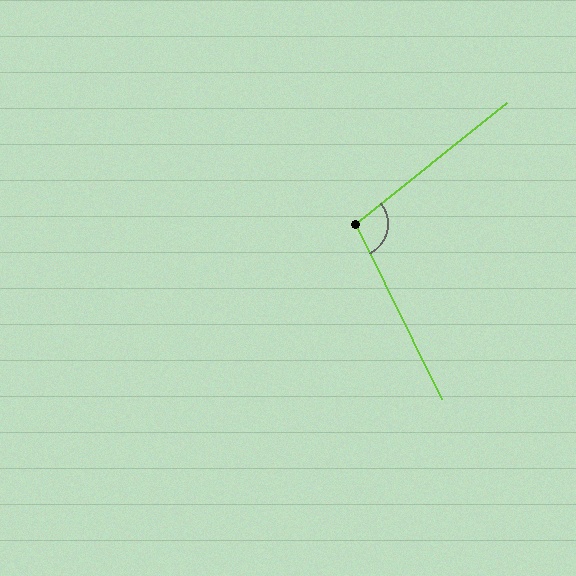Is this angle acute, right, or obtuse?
It is obtuse.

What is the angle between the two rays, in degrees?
Approximately 102 degrees.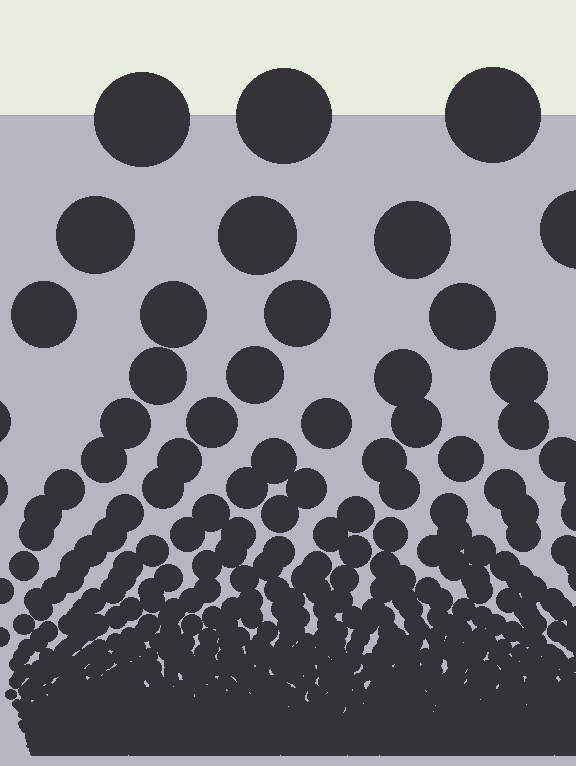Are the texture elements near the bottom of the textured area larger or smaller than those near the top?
Smaller. The gradient is inverted — elements near the bottom are smaller and denser.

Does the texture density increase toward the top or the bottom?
Density increases toward the bottom.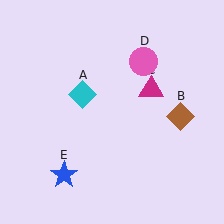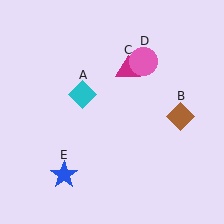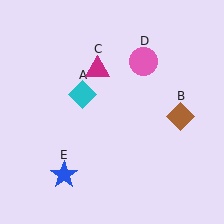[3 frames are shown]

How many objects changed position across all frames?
1 object changed position: magenta triangle (object C).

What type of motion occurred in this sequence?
The magenta triangle (object C) rotated counterclockwise around the center of the scene.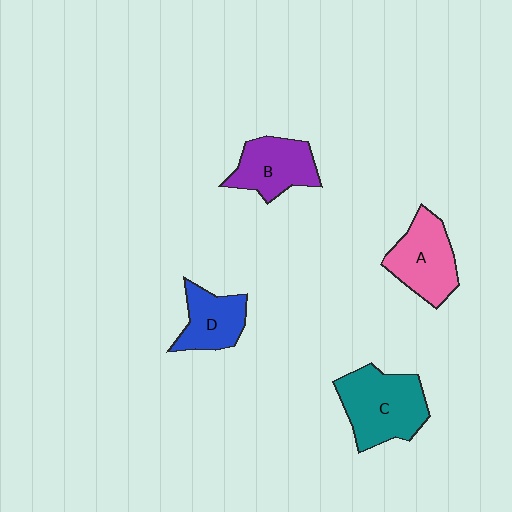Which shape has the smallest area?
Shape D (blue).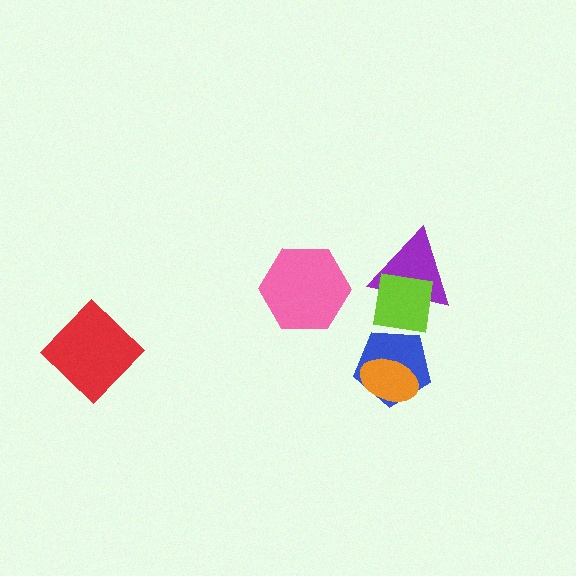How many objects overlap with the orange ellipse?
1 object overlaps with the orange ellipse.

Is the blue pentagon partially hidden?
Yes, it is partially covered by another shape.